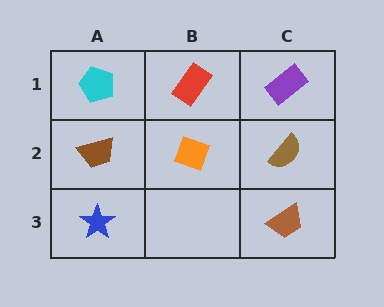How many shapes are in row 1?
3 shapes.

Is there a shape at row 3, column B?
No, that cell is empty.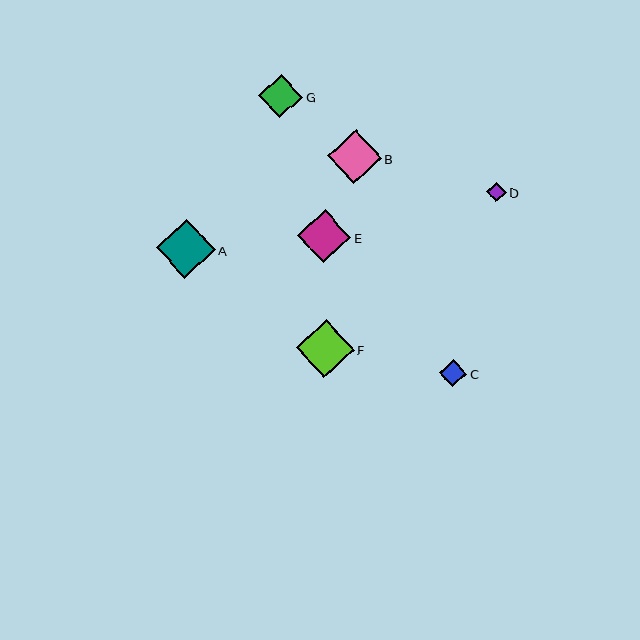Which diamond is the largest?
Diamond A is the largest with a size of approximately 59 pixels.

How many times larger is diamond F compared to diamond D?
Diamond F is approximately 3.0 times the size of diamond D.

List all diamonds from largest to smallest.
From largest to smallest: A, F, B, E, G, C, D.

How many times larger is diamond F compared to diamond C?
Diamond F is approximately 2.1 times the size of diamond C.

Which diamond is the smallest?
Diamond D is the smallest with a size of approximately 19 pixels.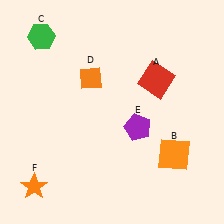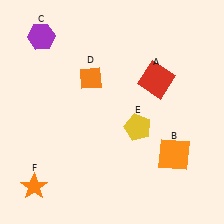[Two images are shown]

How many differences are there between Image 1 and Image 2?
There are 2 differences between the two images.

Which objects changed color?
C changed from green to purple. E changed from purple to yellow.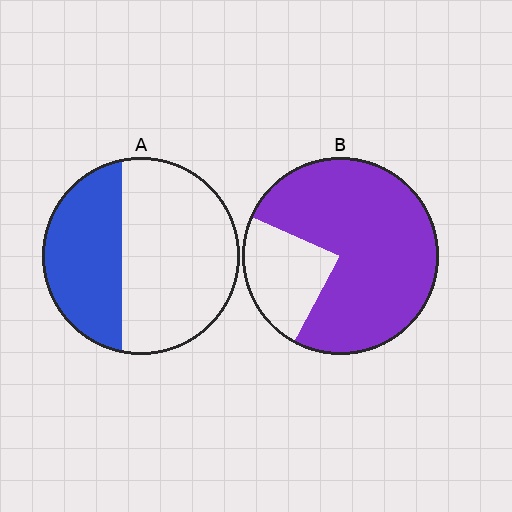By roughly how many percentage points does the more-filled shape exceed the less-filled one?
By roughly 40 percentage points (B over A).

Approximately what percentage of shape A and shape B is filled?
A is approximately 40% and B is approximately 75%.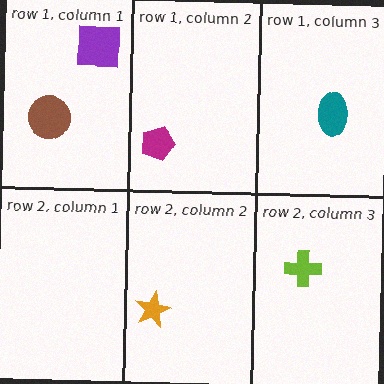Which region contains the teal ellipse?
The row 1, column 3 region.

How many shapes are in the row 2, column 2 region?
1.